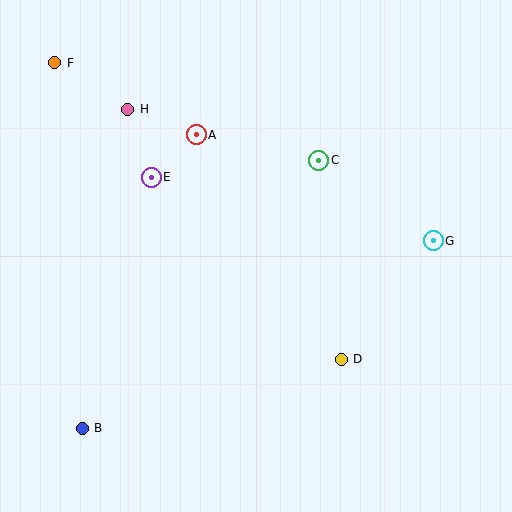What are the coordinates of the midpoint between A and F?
The midpoint between A and F is at (126, 99).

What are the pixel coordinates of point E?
Point E is at (151, 177).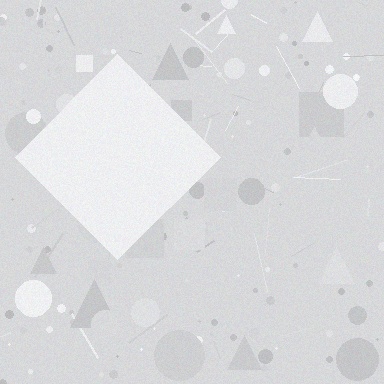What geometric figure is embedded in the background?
A diamond is embedded in the background.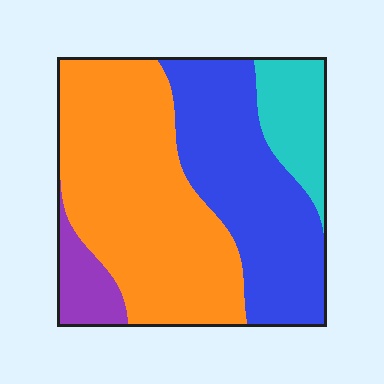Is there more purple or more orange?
Orange.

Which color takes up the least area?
Purple, at roughly 10%.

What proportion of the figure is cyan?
Cyan takes up about one eighth (1/8) of the figure.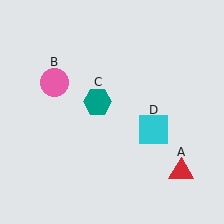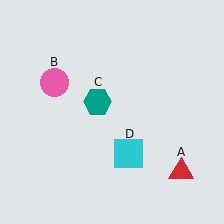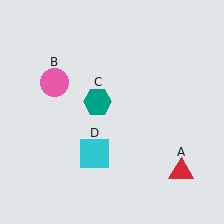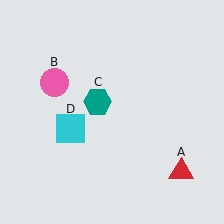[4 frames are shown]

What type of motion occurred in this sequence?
The cyan square (object D) rotated clockwise around the center of the scene.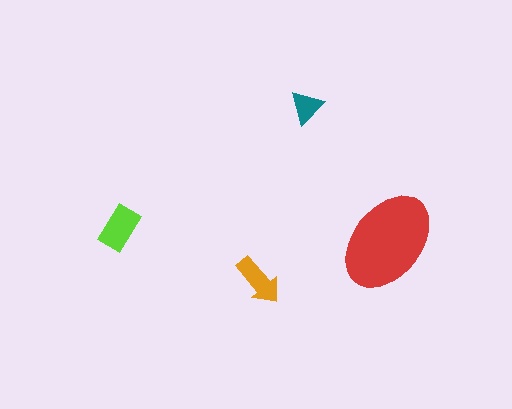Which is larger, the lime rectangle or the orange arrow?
The lime rectangle.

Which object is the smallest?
The teal triangle.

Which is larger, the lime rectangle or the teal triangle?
The lime rectangle.